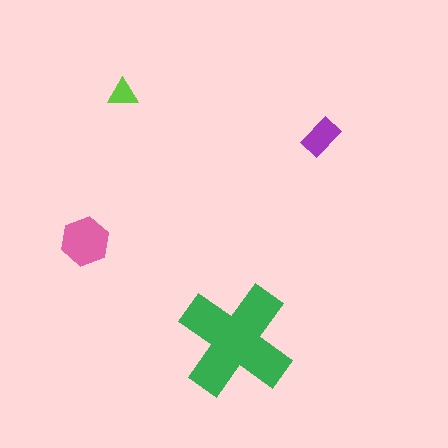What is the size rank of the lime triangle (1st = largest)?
4th.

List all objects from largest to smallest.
The green cross, the pink hexagon, the purple rectangle, the lime triangle.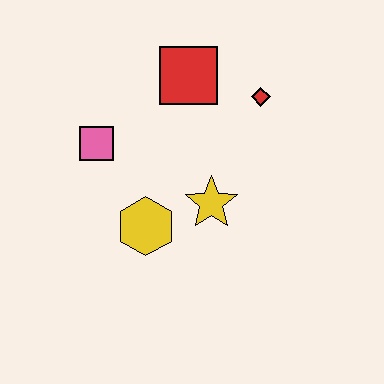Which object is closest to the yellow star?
The yellow hexagon is closest to the yellow star.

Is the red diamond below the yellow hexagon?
No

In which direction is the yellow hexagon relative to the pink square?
The yellow hexagon is below the pink square.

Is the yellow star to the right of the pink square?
Yes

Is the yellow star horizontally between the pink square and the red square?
No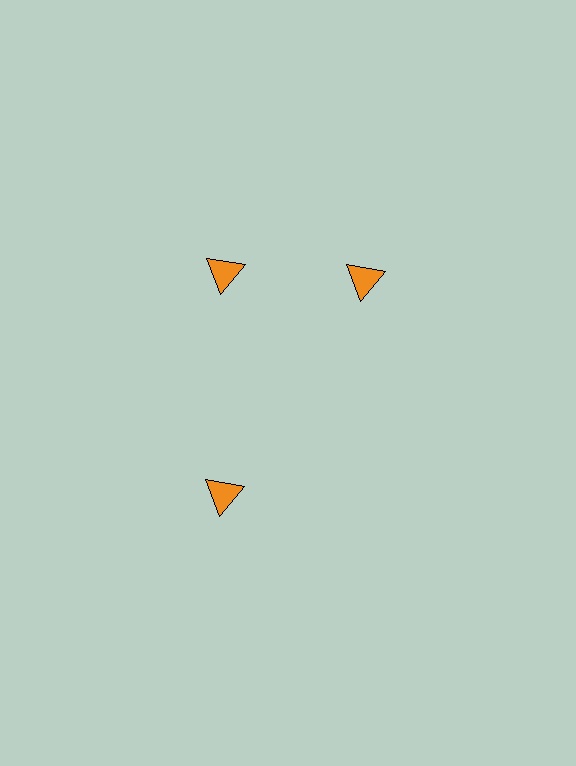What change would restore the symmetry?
The symmetry would be restored by rotating it back into even spacing with its neighbors so that all 3 triangles sit at equal angles and equal distance from the center.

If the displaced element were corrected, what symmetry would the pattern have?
It would have 3-fold rotational symmetry — the pattern would map onto itself every 120 degrees.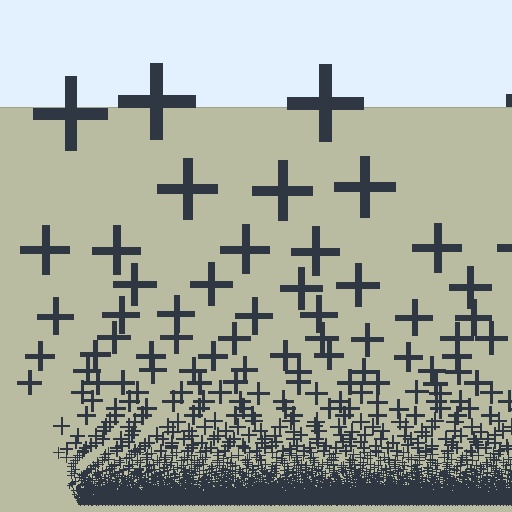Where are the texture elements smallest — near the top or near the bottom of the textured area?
Near the bottom.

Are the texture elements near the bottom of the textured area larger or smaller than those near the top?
Smaller. The gradient is inverted — elements near the bottom are smaller and denser.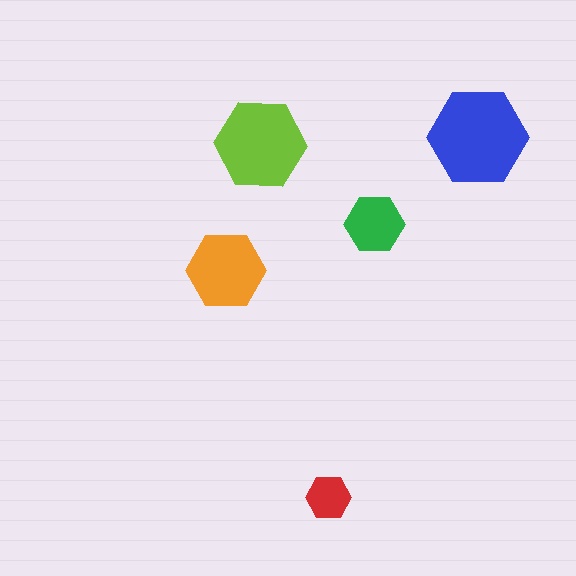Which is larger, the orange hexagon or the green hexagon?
The orange one.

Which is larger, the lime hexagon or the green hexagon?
The lime one.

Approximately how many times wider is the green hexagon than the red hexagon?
About 1.5 times wider.